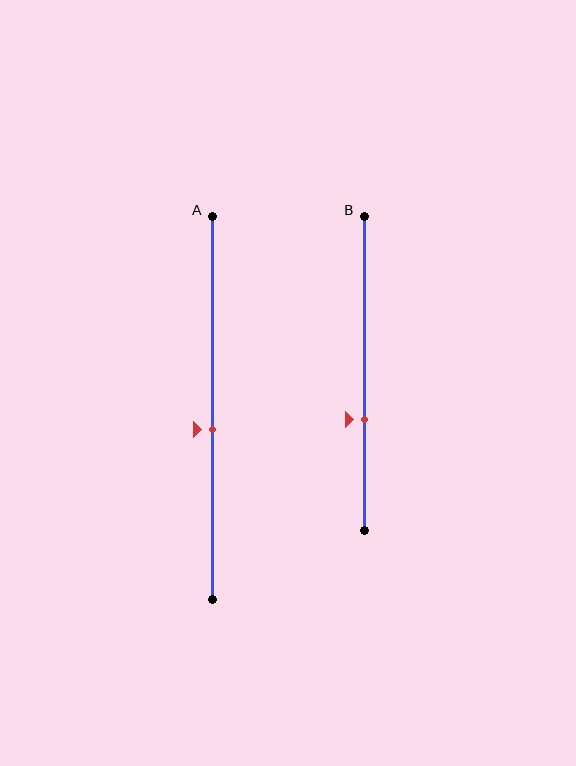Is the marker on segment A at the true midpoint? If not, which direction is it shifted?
No, the marker on segment A is shifted downward by about 6% of the segment length.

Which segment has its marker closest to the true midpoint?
Segment A has its marker closest to the true midpoint.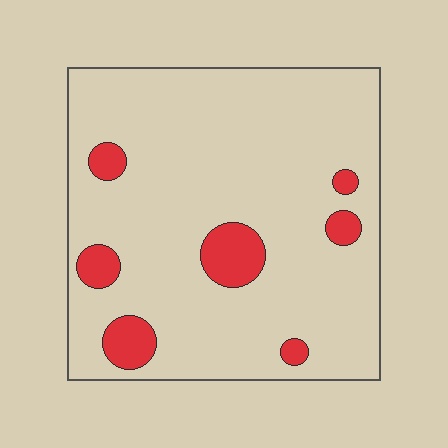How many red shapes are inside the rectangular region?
7.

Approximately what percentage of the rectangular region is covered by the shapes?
Approximately 10%.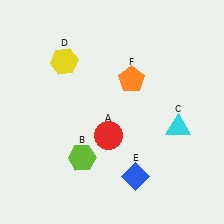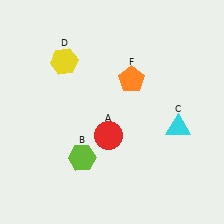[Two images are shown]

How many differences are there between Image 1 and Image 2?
There is 1 difference between the two images.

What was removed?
The blue diamond (E) was removed in Image 2.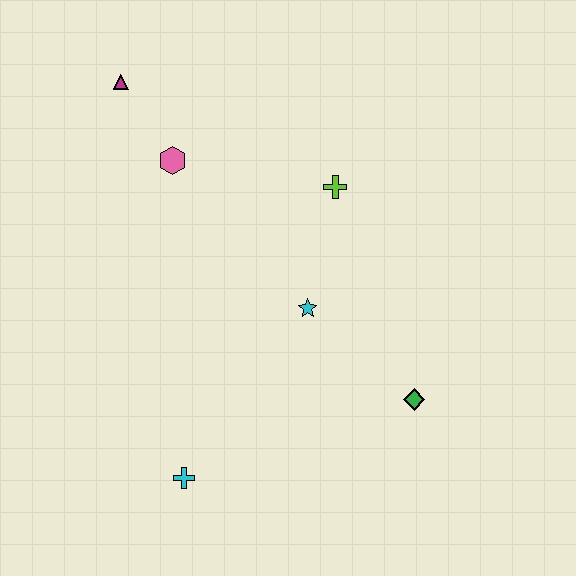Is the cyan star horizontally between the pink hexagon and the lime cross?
Yes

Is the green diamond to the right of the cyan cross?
Yes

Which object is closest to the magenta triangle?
The pink hexagon is closest to the magenta triangle.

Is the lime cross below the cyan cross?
No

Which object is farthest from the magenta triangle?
The green diamond is farthest from the magenta triangle.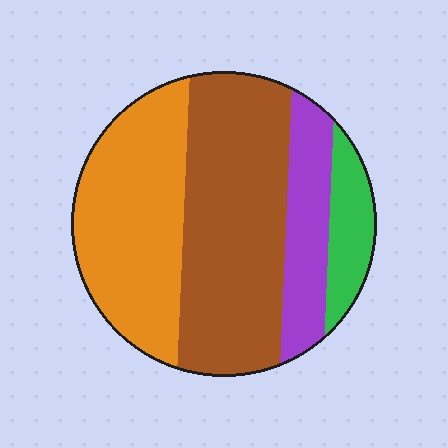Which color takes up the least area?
Green, at roughly 10%.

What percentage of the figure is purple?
Purple covers around 15% of the figure.